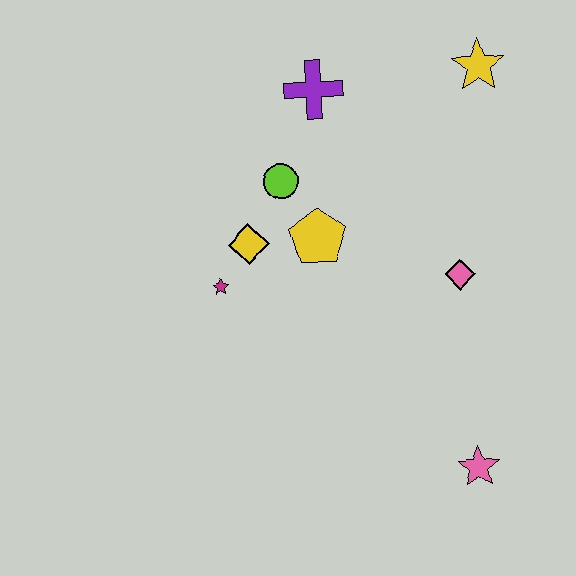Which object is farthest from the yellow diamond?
The pink star is farthest from the yellow diamond.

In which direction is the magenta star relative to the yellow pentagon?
The magenta star is to the left of the yellow pentagon.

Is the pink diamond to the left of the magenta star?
No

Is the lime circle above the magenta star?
Yes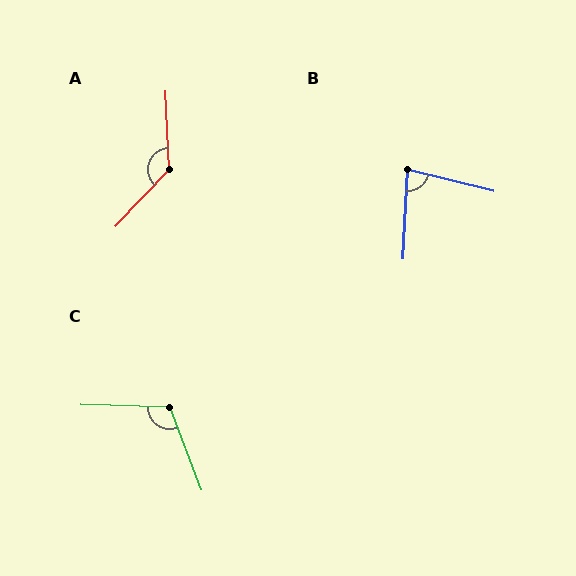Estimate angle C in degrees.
Approximately 113 degrees.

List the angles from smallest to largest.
B (79°), C (113°), A (135°).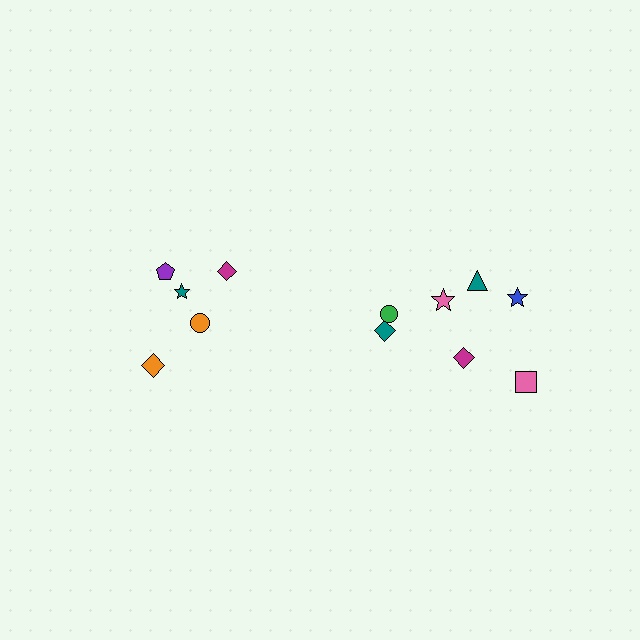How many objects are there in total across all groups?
There are 12 objects.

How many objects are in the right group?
There are 7 objects.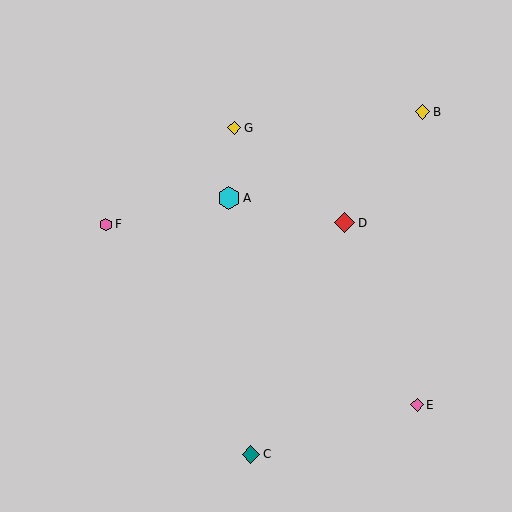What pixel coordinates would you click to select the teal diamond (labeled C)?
Click at (251, 454) to select the teal diamond C.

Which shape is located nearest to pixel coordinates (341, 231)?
The red diamond (labeled D) at (345, 223) is nearest to that location.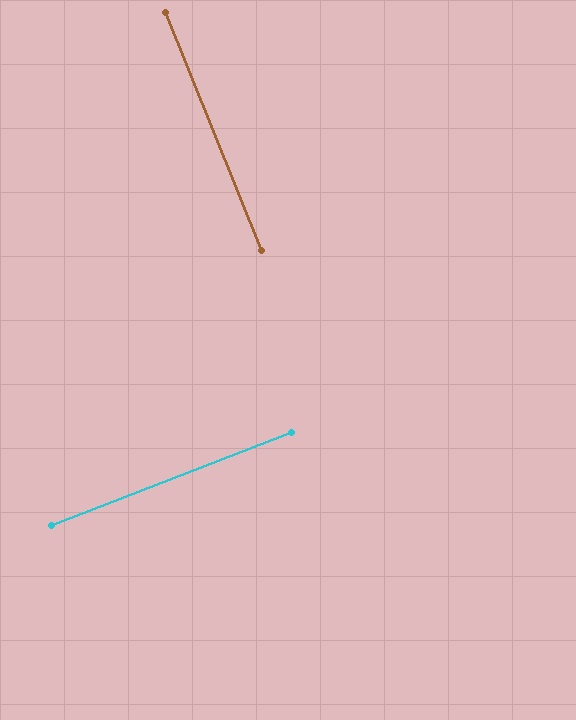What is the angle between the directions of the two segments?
Approximately 89 degrees.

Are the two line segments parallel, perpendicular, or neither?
Perpendicular — they meet at approximately 89°.